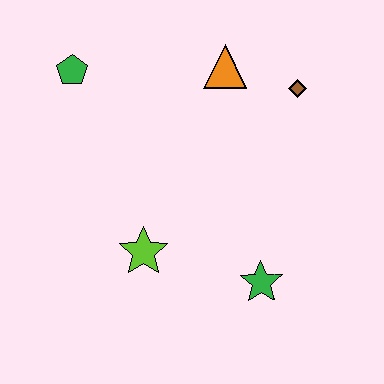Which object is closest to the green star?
The lime star is closest to the green star.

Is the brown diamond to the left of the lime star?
No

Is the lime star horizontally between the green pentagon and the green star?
Yes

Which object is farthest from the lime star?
The brown diamond is farthest from the lime star.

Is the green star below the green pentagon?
Yes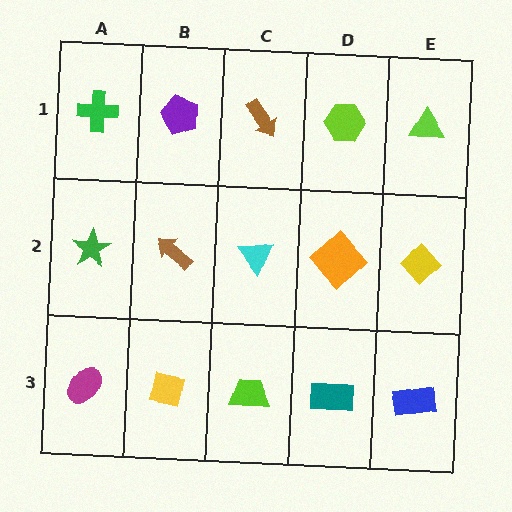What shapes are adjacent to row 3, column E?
A yellow diamond (row 2, column E), a teal rectangle (row 3, column D).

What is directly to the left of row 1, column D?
A brown arrow.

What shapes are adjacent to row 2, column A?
A green cross (row 1, column A), a magenta ellipse (row 3, column A), a brown arrow (row 2, column B).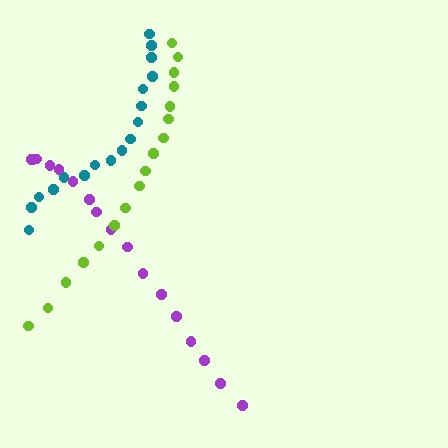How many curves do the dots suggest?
There are 3 distinct paths.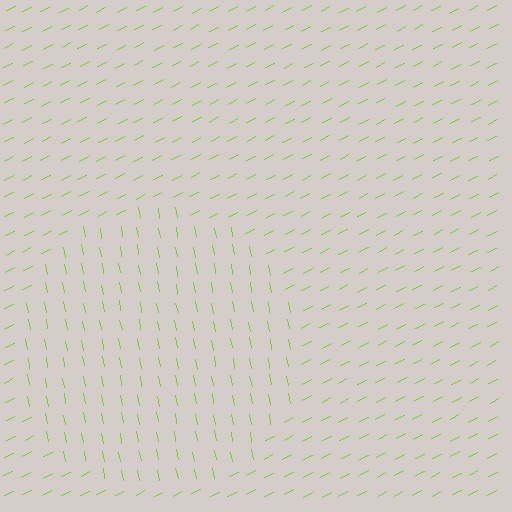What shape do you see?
I see a circle.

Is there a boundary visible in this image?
Yes, there is a texture boundary formed by a change in line orientation.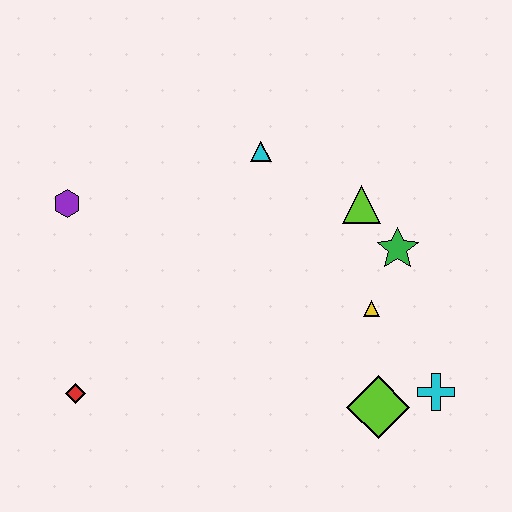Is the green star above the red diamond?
Yes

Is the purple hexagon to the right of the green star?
No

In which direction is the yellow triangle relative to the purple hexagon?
The yellow triangle is to the right of the purple hexagon.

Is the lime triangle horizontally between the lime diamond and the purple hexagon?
Yes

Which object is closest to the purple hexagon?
The red diamond is closest to the purple hexagon.